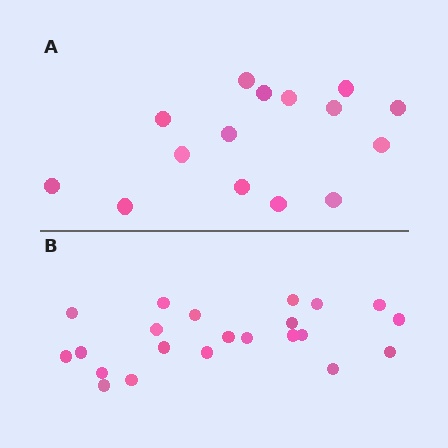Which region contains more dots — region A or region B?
Region B (the bottom region) has more dots.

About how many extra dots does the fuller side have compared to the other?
Region B has roughly 8 or so more dots than region A.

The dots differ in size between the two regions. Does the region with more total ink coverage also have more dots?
No. Region A has more total ink coverage because its dots are larger, but region B actually contains more individual dots. Total area can be misleading — the number of items is what matters here.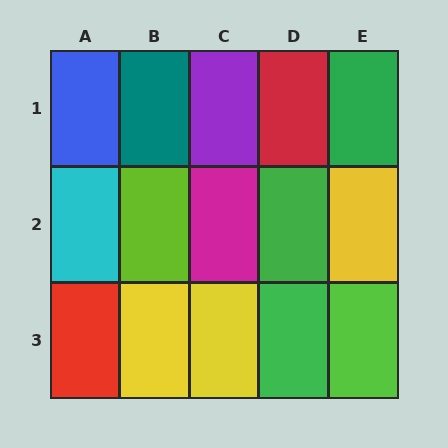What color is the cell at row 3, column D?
Green.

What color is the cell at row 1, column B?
Teal.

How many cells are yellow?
3 cells are yellow.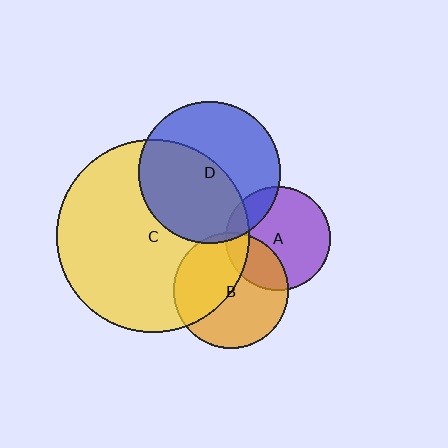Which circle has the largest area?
Circle C (yellow).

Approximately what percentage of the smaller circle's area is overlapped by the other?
Approximately 25%.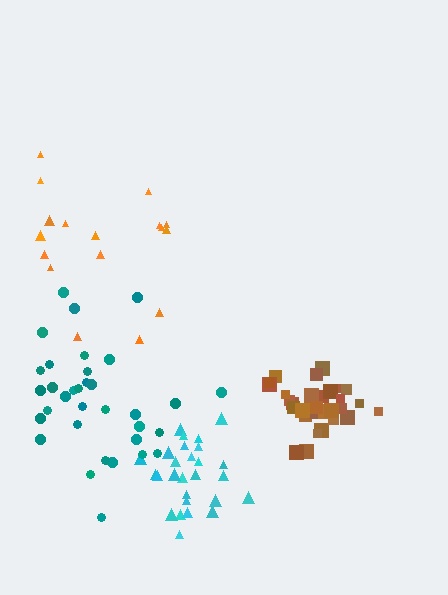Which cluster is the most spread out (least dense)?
Orange.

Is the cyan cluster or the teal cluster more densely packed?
Cyan.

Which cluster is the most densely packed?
Brown.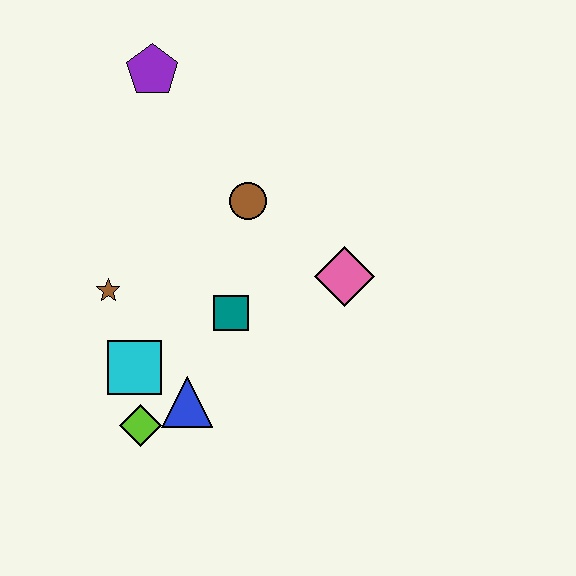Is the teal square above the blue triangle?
Yes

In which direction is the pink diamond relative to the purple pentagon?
The pink diamond is below the purple pentagon.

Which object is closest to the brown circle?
The teal square is closest to the brown circle.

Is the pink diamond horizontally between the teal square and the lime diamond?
No